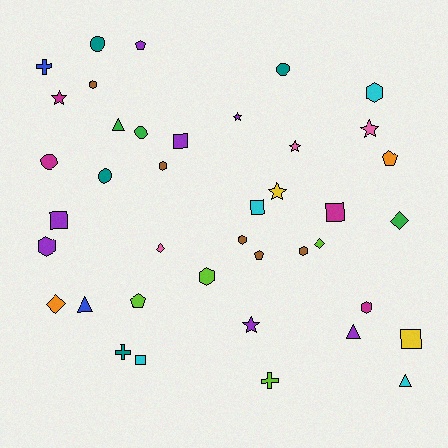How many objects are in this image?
There are 40 objects.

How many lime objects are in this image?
There are 4 lime objects.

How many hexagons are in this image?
There are 8 hexagons.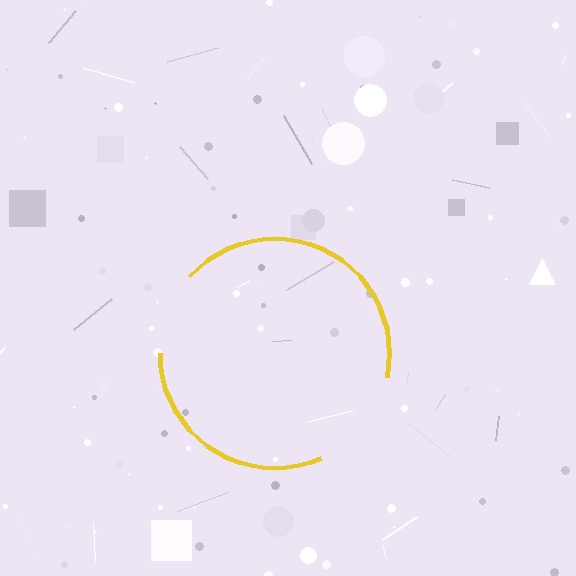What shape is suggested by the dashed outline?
The dashed outline suggests a circle.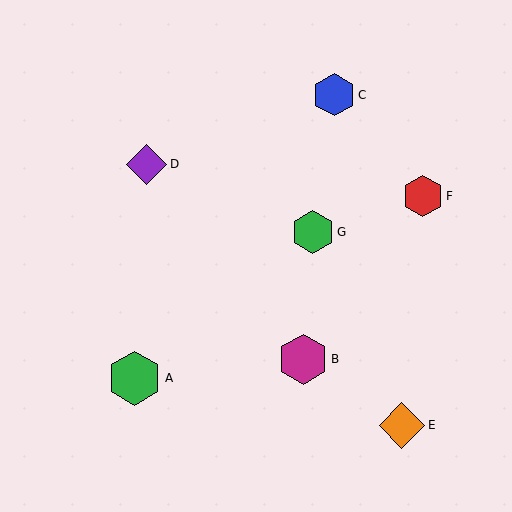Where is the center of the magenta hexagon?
The center of the magenta hexagon is at (303, 359).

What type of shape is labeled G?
Shape G is a green hexagon.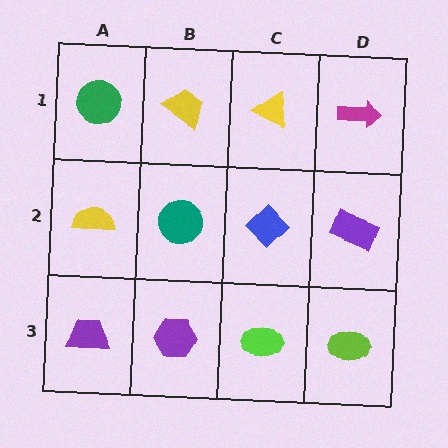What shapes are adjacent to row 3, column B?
A teal circle (row 2, column B), a purple trapezoid (row 3, column A), a lime ellipse (row 3, column C).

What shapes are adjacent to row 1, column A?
A yellow semicircle (row 2, column A), a yellow trapezoid (row 1, column B).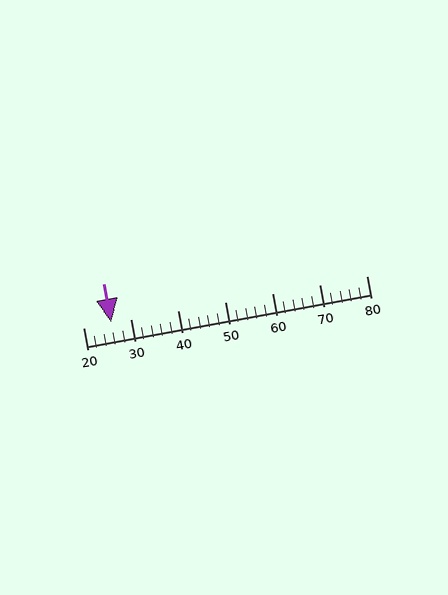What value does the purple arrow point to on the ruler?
The purple arrow points to approximately 26.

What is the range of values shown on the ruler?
The ruler shows values from 20 to 80.